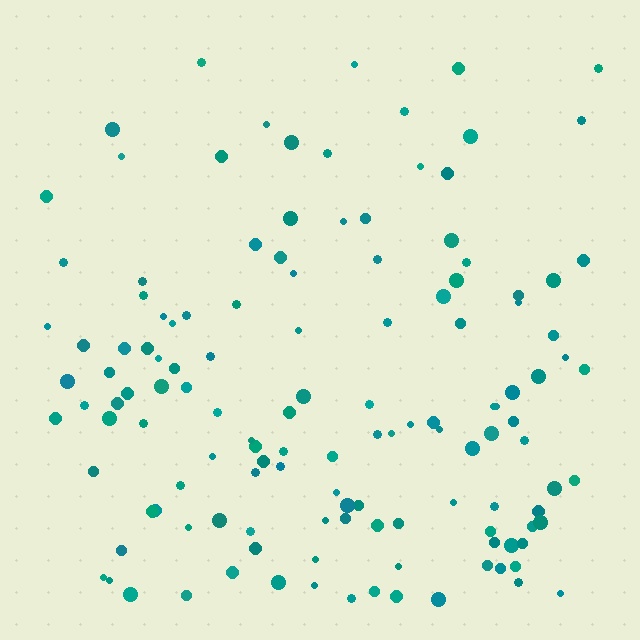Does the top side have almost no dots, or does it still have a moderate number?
Still a moderate number, just noticeably fewer than the bottom.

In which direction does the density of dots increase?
From top to bottom, with the bottom side densest.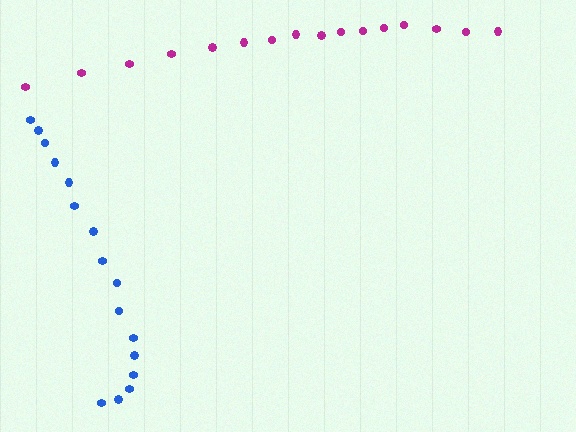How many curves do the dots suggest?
There are 2 distinct paths.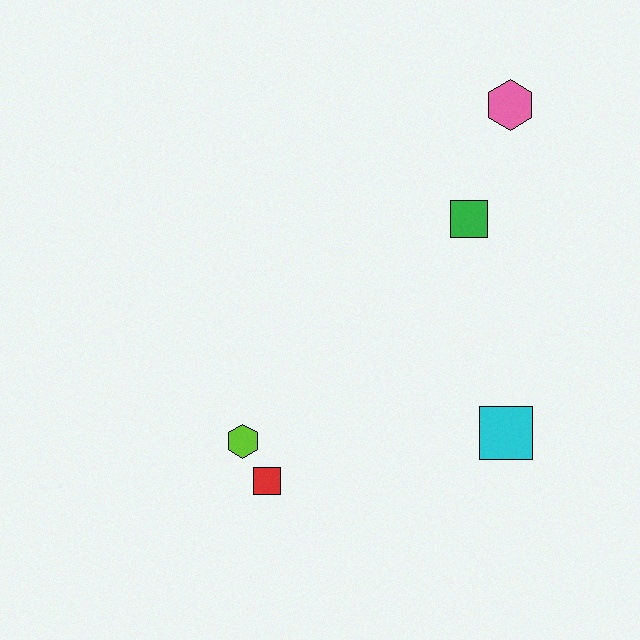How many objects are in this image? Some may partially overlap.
There are 5 objects.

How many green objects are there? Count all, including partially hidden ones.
There is 1 green object.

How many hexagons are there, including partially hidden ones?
There are 2 hexagons.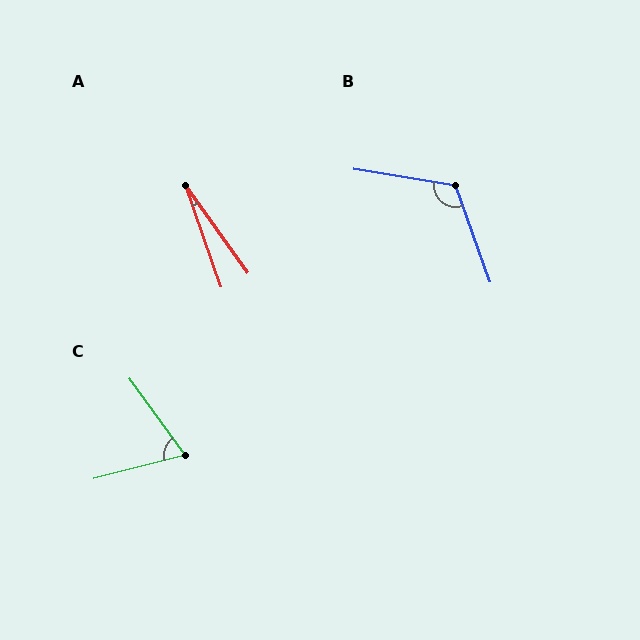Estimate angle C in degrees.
Approximately 68 degrees.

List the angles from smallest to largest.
A (16°), C (68°), B (119°).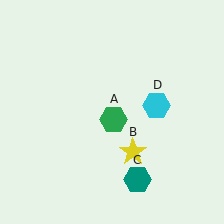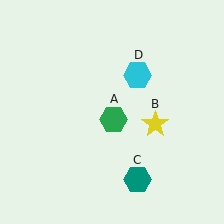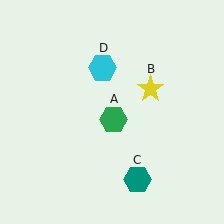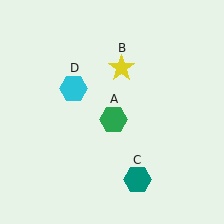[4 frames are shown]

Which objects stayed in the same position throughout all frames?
Green hexagon (object A) and teal hexagon (object C) remained stationary.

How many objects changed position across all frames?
2 objects changed position: yellow star (object B), cyan hexagon (object D).